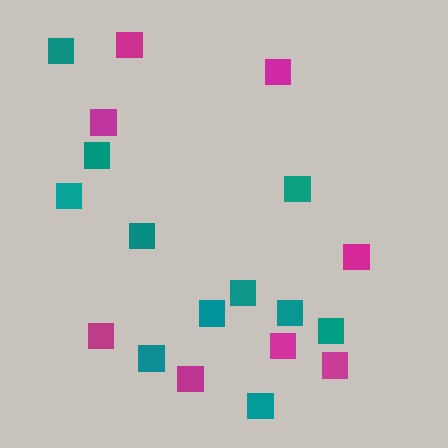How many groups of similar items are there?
There are 2 groups: one group of teal squares (11) and one group of magenta squares (8).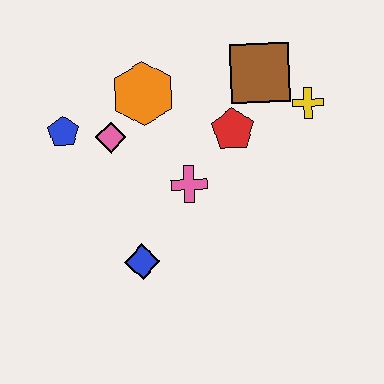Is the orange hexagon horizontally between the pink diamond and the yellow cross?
Yes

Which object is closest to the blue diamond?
The pink cross is closest to the blue diamond.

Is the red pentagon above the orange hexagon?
No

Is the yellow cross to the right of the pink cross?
Yes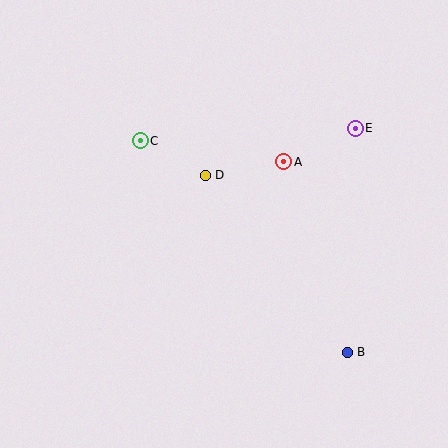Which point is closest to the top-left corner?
Point C is closest to the top-left corner.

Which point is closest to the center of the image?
Point D at (205, 175) is closest to the center.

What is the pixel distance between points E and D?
The distance between E and D is 157 pixels.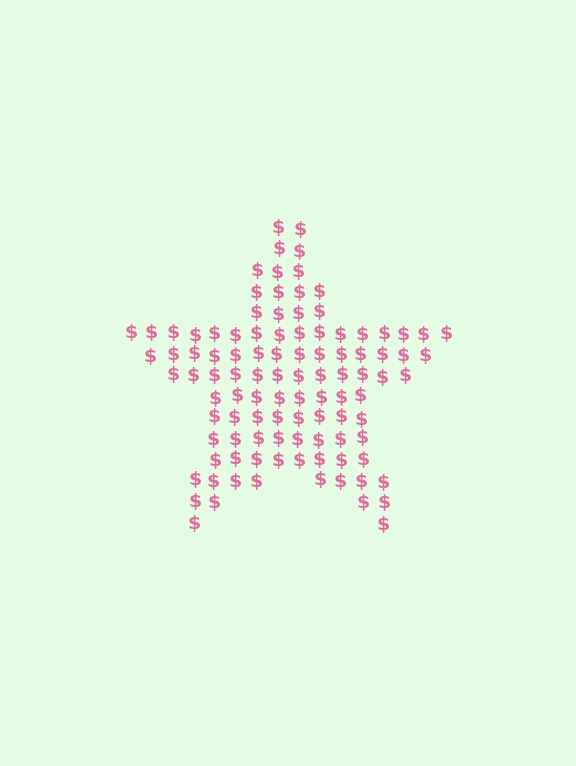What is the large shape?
The large shape is a star.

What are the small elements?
The small elements are dollar signs.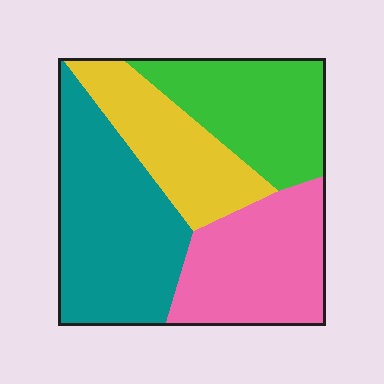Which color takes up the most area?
Teal, at roughly 35%.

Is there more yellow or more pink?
Pink.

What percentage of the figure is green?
Green covers 23% of the figure.